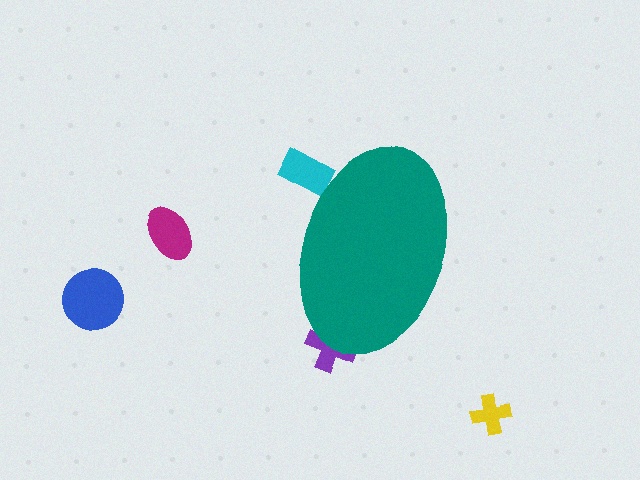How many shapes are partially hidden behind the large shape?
2 shapes are partially hidden.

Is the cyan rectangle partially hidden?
Yes, the cyan rectangle is partially hidden behind the teal ellipse.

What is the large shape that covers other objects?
A teal ellipse.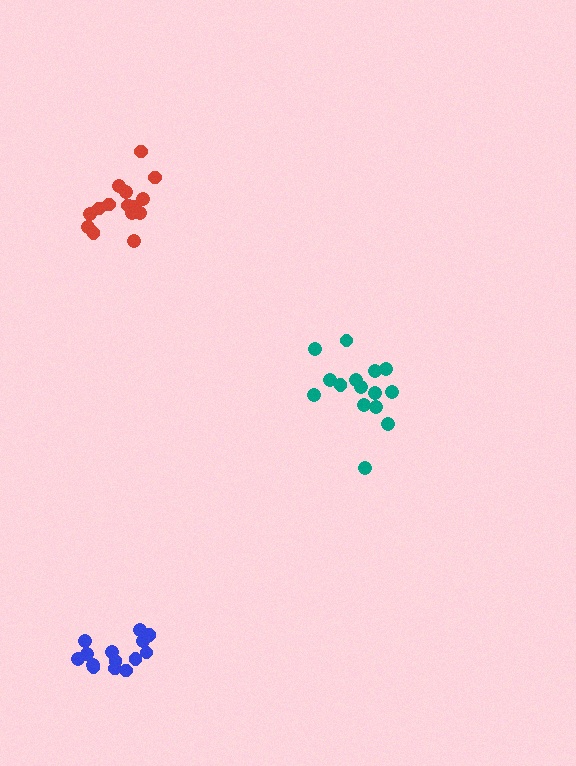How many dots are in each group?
Group 1: 15 dots, Group 2: 15 dots, Group 3: 14 dots (44 total).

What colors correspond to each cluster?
The clusters are colored: red, teal, blue.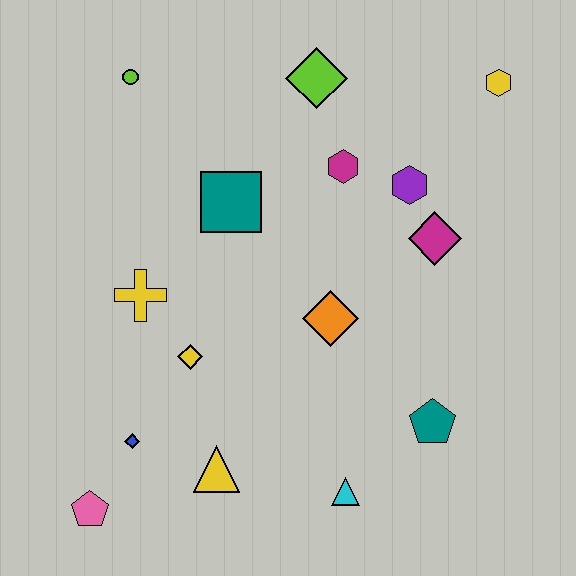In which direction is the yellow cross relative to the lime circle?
The yellow cross is below the lime circle.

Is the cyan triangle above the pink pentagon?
Yes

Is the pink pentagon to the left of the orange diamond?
Yes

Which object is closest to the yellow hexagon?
The purple hexagon is closest to the yellow hexagon.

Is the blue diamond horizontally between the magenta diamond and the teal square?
No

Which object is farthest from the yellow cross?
The yellow hexagon is farthest from the yellow cross.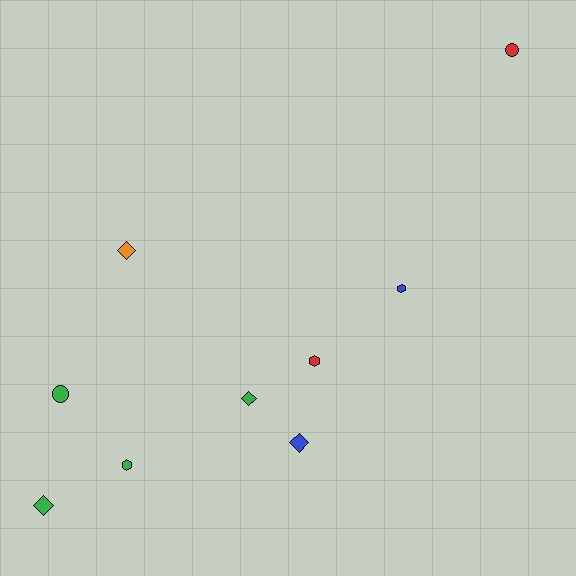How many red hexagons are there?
There is 1 red hexagon.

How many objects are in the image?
There are 9 objects.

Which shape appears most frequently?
Diamond, with 4 objects.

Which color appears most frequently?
Green, with 4 objects.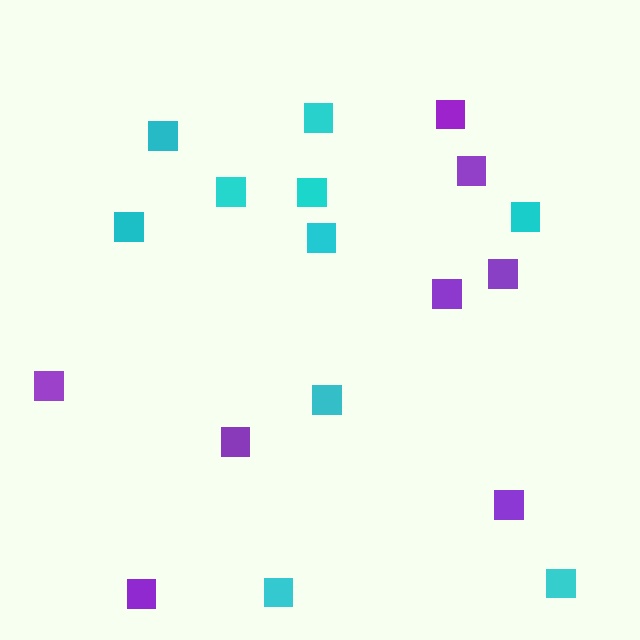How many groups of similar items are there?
There are 2 groups: one group of purple squares (8) and one group of cyan squares (10).